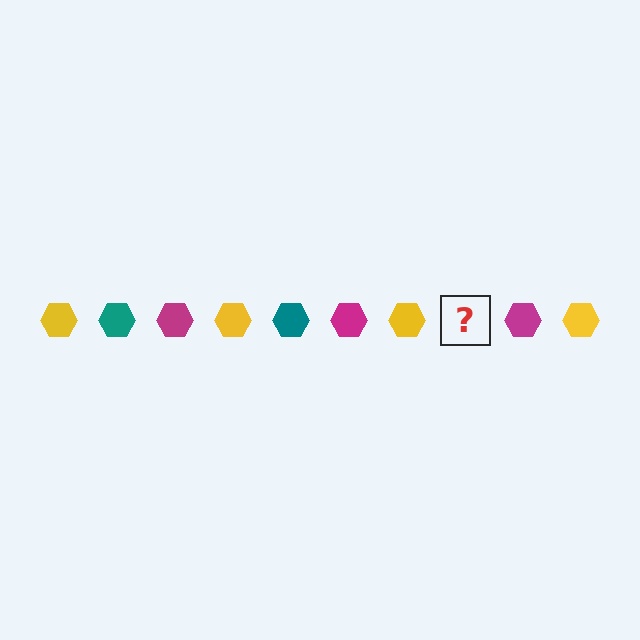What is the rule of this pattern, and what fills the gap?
The rule is that the pattern cycles through yellow, teal, magenta hexagons. The gap should be filled with a teal hexagon.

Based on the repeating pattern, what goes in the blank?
The blank should be a teal hexagon.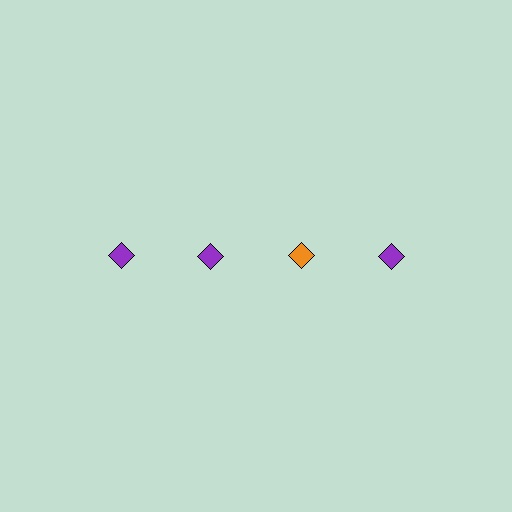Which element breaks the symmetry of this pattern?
The orange diamond in the top row, center column breaks the symmetry. All other shapes are purple diamonds.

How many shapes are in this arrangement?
There are 4 shapes arranged in a grid pattern.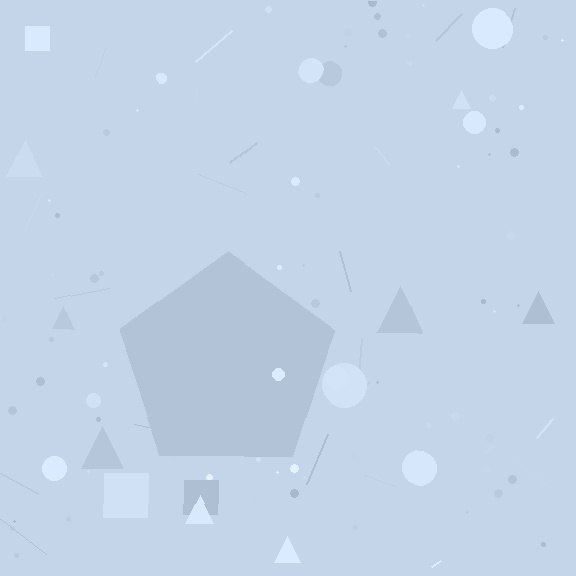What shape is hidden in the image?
A pentagon is hidden in the image.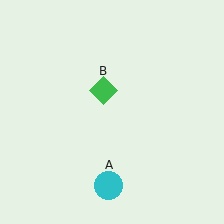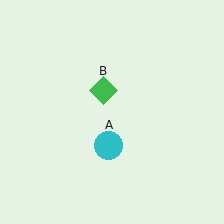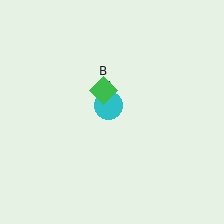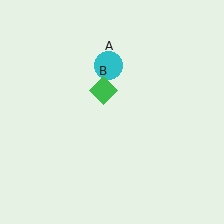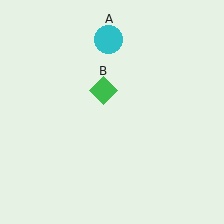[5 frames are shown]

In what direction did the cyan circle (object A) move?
The cyan circle (object A) moved up.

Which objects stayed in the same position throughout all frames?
Green diamond (object B) remained stationary.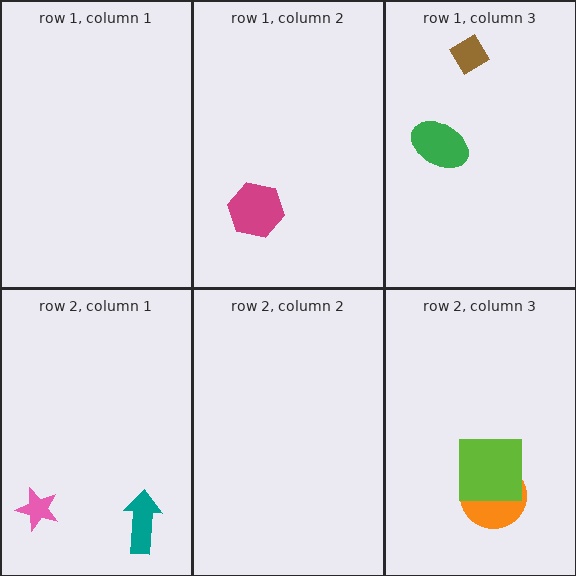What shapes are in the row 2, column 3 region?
The orange circle, the lime square.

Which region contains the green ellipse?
The row 1, column 3 region.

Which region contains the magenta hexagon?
The row 1, column 2 region.